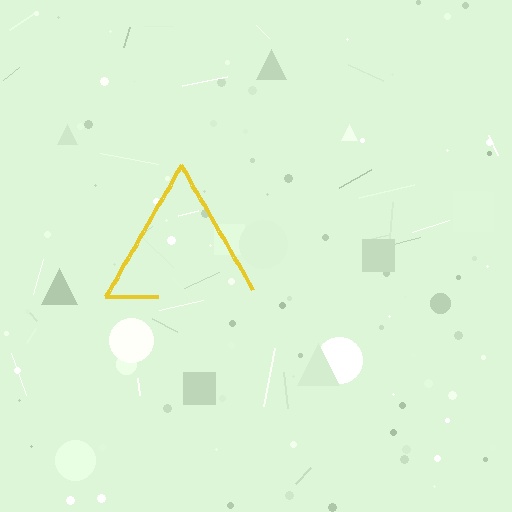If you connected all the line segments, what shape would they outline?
They would outline a triangle.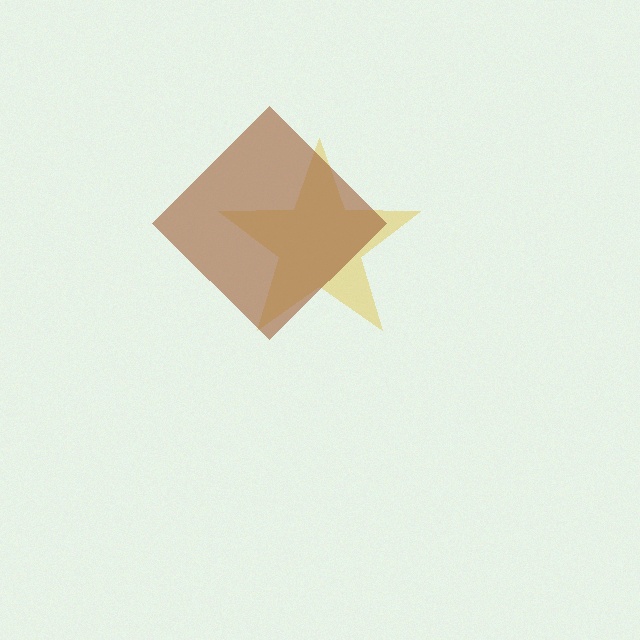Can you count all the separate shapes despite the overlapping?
Yes, there are 2 separate shapes.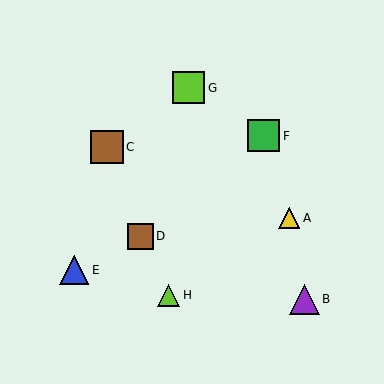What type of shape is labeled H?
Shape H is a lime triangle.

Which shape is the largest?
The brown square (labeled C) is the largest.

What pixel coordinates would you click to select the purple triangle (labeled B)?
Click at (304, 299) to select the purple triangle B.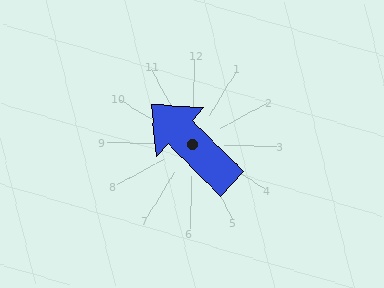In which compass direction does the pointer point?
Northwest.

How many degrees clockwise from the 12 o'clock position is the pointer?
Approximately 313 degrees.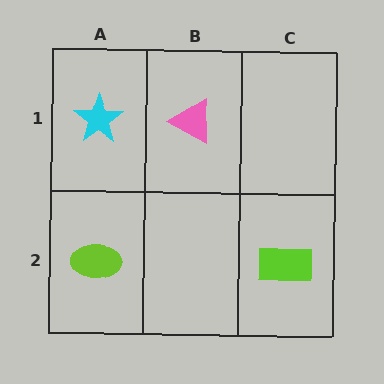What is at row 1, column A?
A cyan star.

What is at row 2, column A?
A lime ellipse.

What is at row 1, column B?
A pink triangle.